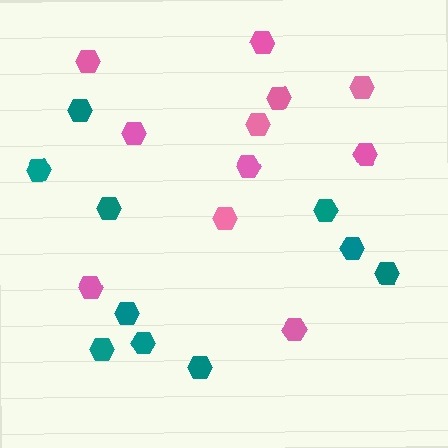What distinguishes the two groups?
There are 2 groups: one group of pink hexagons (11) and one group of teal hexagons (10).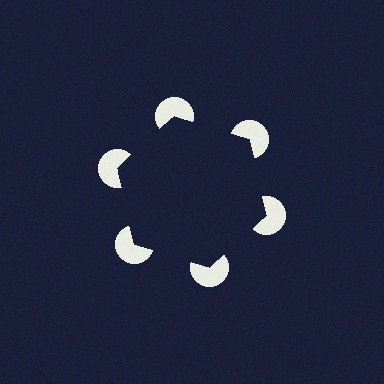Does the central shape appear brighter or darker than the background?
It typically appears slightly darker than the background, even though no actual brightness change is drawn.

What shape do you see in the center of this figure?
An illusory hexagon — its edges are inferred from the aligned wedge cuts in the pac-man discs, not physically drawn.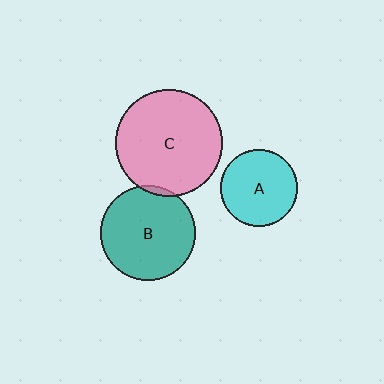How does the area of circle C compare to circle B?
Approximately 1.3 times.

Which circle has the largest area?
Circle C (pink).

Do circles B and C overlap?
Yes.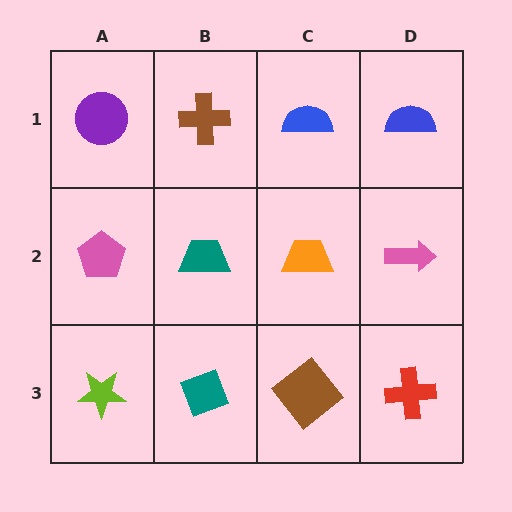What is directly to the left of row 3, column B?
A lime star.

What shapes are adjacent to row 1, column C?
An orange trapezoid (row 2, column C), a brown cross (row 1, column B), a blue semicircle (row 1, column D).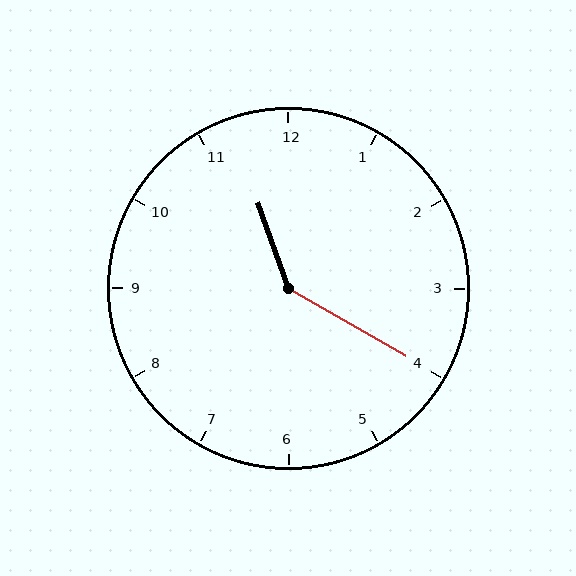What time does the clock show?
11:20.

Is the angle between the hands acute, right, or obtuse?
It is obtuse.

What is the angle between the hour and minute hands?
Approximately 140 degrees.